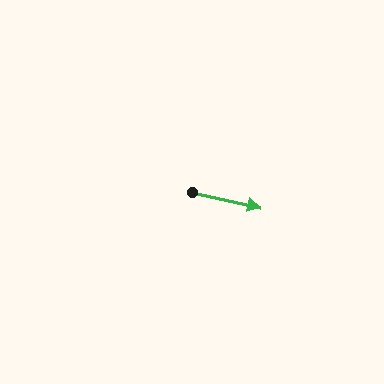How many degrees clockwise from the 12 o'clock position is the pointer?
Approximately 103 degrees.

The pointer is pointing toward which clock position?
Roughly 3 o'clock.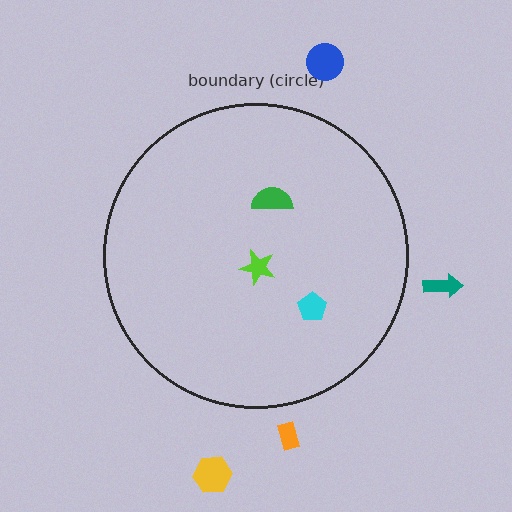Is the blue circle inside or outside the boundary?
Outside.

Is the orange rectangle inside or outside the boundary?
Outside.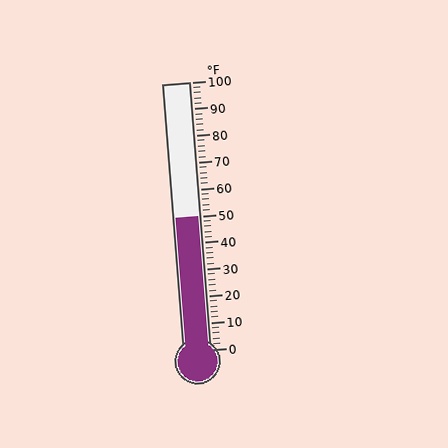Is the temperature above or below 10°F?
The temperature is above 10°F.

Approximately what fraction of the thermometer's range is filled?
The thermometer is filled to approximately 50% of its range.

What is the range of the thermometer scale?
The thermometer scale ranges from 0°F to 100°F.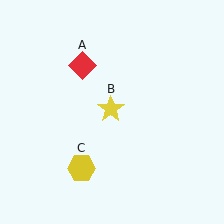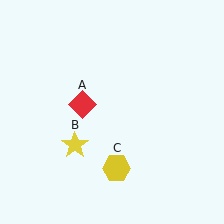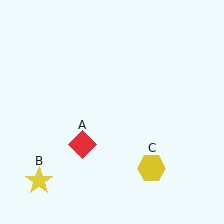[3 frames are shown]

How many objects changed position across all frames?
3 objects changed position: red diamond (object A), yellow star (object B), yellow hexagon (object C).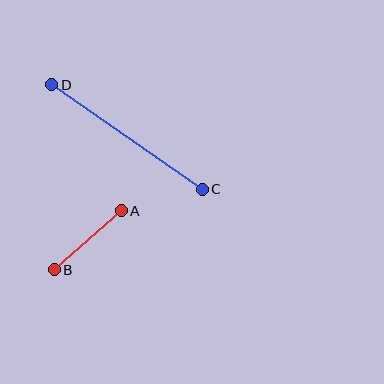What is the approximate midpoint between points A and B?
The midpoint is at approximately (88, 240) pixels.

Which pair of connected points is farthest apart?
Points C and D are farthest apart.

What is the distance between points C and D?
The distance is approximately 183 pixels.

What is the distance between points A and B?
The distance is approximately 89 pixels.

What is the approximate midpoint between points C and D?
The midpoint is at approximately (127, 137) pixels.